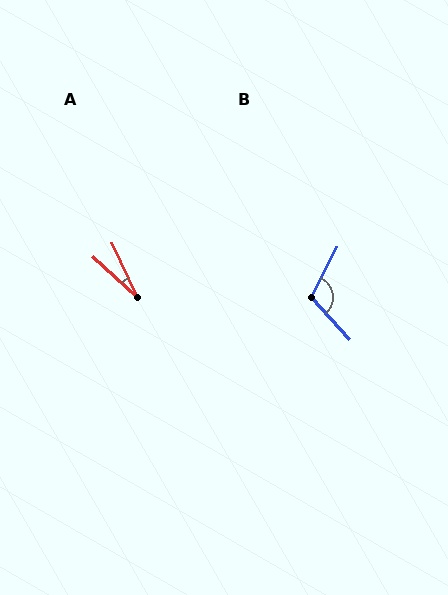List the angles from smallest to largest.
A (23°), B (111°).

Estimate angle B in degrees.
Approximately 111 degrees.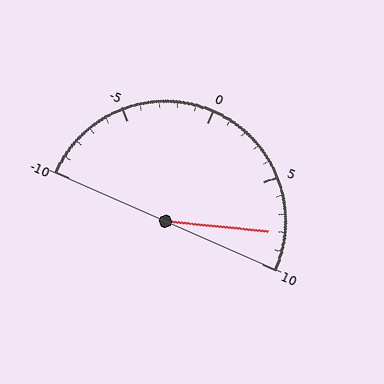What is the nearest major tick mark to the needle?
The nearest major tick mark is 10.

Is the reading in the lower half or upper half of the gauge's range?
The reading is in the upper half of the range (-10 to 10).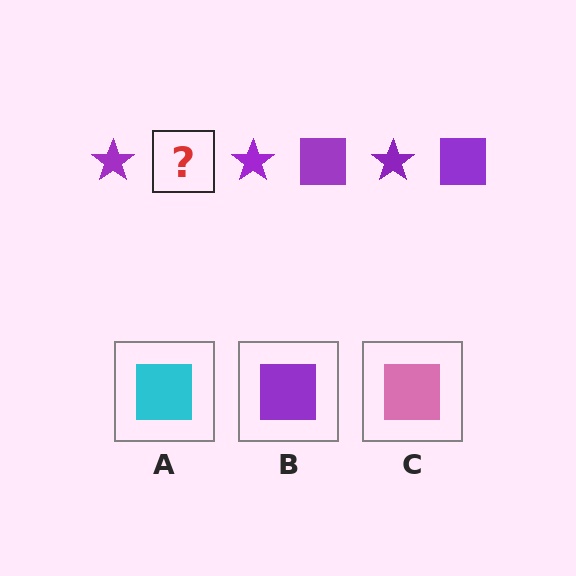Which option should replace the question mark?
Option B.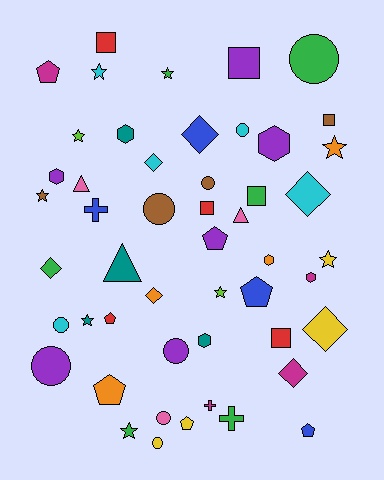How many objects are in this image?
There are 50 objects.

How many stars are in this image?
There are 9 stars.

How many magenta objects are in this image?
There are 4 magenta objects.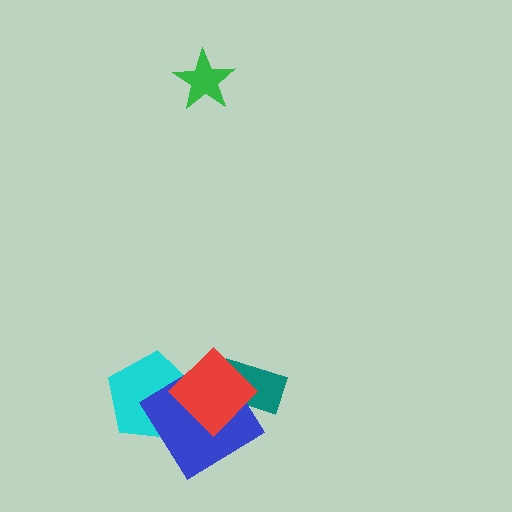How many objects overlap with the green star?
0 objects overlap with the green star.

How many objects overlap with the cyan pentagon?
2 objects overlap with the cyan pentagon.